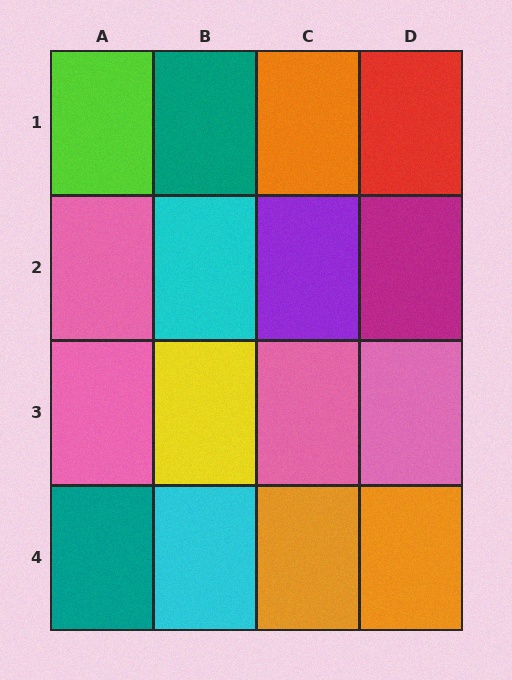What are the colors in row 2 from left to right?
Pink, cyan, purple, magenta.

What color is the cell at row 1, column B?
Teal.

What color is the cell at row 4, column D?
Orange.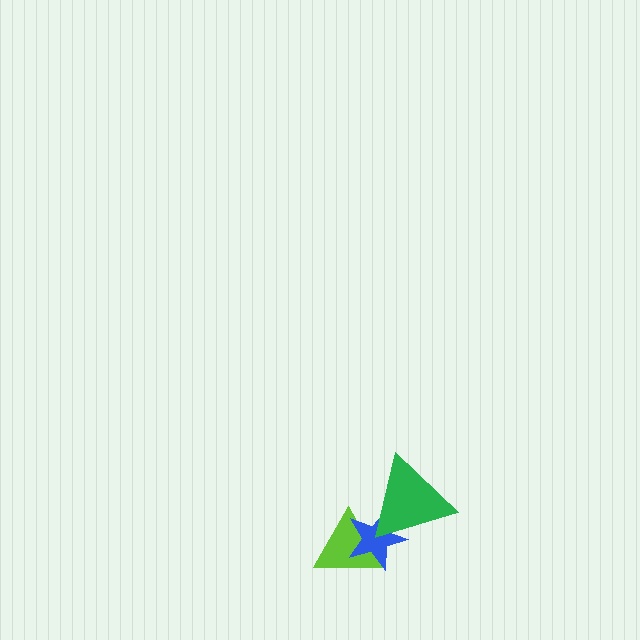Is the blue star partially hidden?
Yes, it is partially covered by another shape.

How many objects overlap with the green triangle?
2 objects overlap with the green triangle.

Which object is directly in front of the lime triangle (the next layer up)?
The blue star is directly in front of the lime triangle.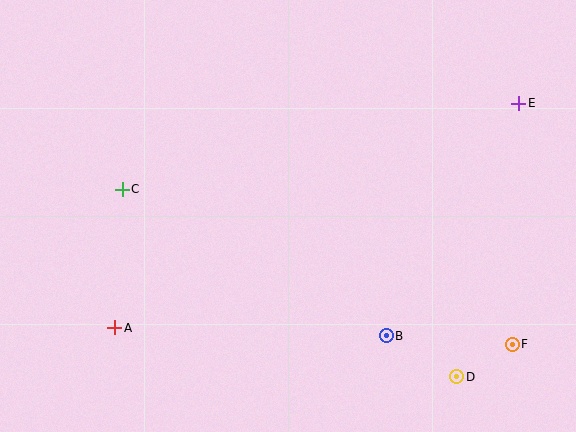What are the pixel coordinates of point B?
Point B is at (386, 336).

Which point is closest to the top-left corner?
Point C is closest to the top-left corner.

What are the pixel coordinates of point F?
Point F is at (512, 344).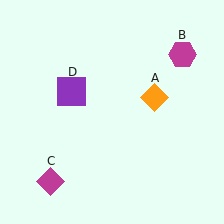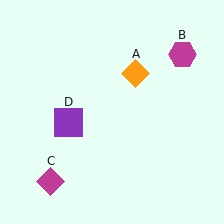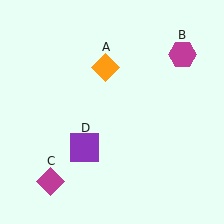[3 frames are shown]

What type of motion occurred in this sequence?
The orange diamond (object A), purple square (object D) rotated counterclockwise around the center of the scene.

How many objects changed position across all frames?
2 objects changed position: orange diamond (object A), purple square (object D).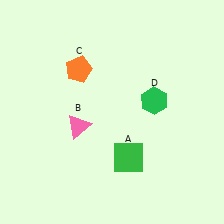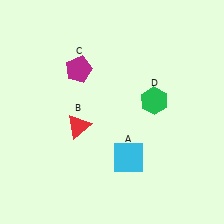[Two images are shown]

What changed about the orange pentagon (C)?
In Image 1, C is orange. In Image 2, it changed to magenta.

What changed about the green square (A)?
In Image 1, A is green. In Image 2, it changed to cyan.